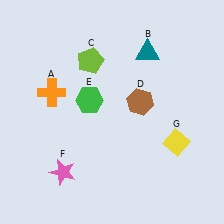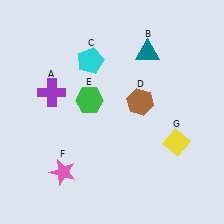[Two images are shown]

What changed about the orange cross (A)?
In Image 1, A is orange. In Image 2, it changed to purple.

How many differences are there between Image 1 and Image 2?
There are 2 differences between the two images.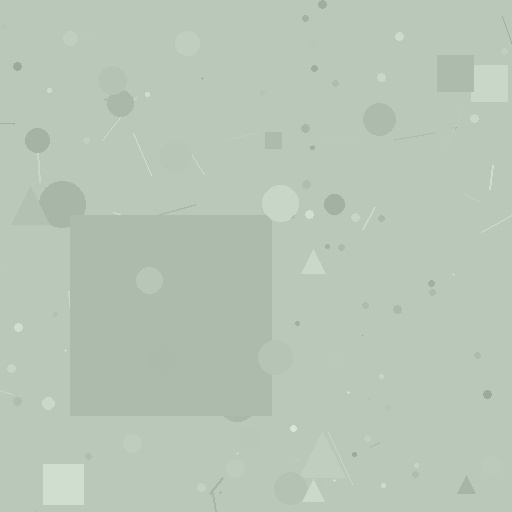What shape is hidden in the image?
A square is hidden in the image.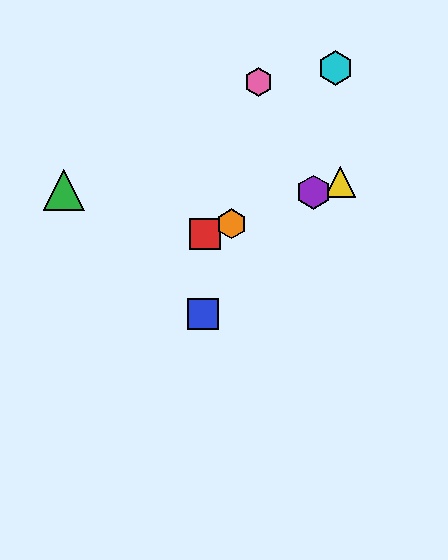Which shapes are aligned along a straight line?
The red square, the yellow triangle, the purple hexagon, the orange hexagon are aligned along a straight line.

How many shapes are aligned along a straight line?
4 shapes (the red square, the yellow triangle, the purple hexagon, the orange hexagon) are aligned along a straight line.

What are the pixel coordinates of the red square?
The red square is at (205, 234).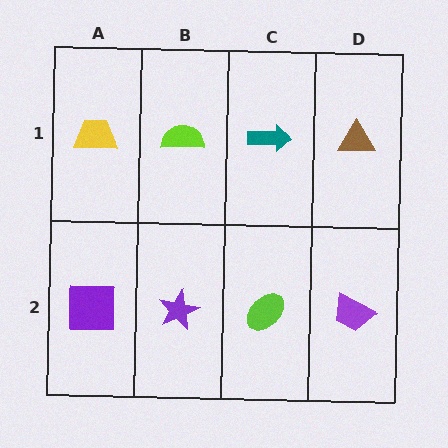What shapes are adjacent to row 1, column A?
A purple square (row 2, column A), a lime semicircle (row 1, column B).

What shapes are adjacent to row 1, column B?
A purple star (row 2, column B), a yellow trapezoid (row 1, column A), a teal arrow (row 1, column C).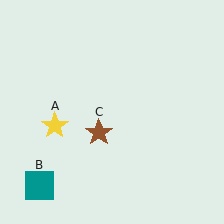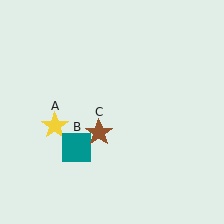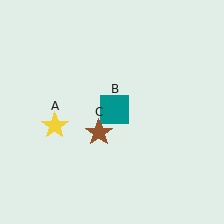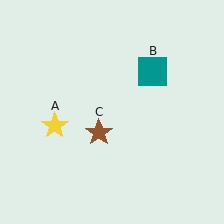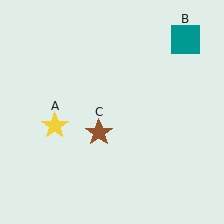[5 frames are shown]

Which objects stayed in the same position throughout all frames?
Yellow star (object A) and brown star (object C) remained stationary.